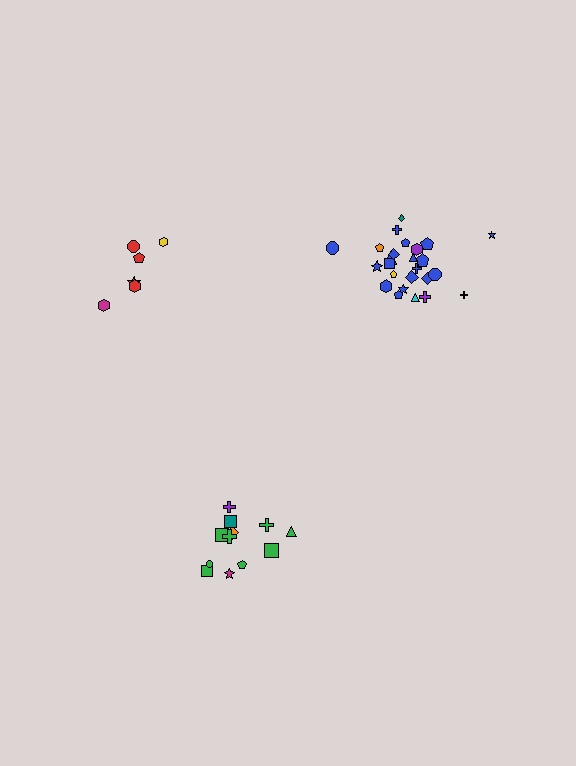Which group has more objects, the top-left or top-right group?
The top-right group.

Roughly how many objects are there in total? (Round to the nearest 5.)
Roughly 45 objects in total.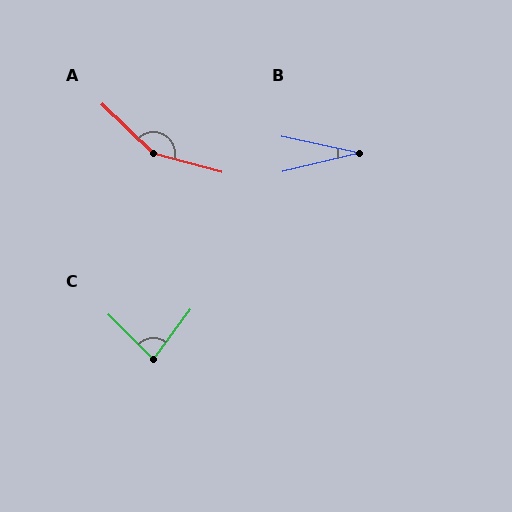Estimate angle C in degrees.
Approximately 82 degrees.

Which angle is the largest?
A, at approximately 151 degrees.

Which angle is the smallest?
B, at approximately 25 degrees.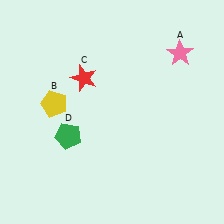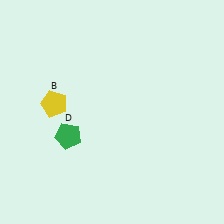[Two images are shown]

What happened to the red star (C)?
The red star (C) was removed in Image 2. It was in the top-left area of Image 1.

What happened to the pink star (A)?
The pink star (A) was removed in Image 2. It was in the top-right area of Image 1.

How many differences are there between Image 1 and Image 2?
There are 2 differences between the two images.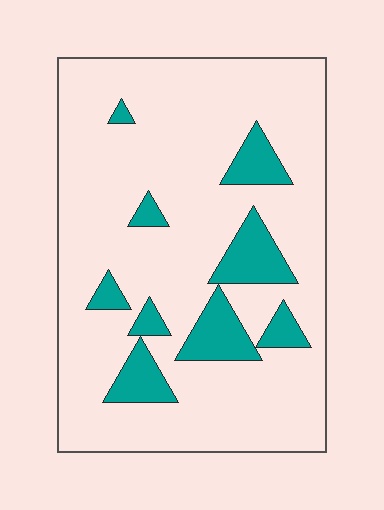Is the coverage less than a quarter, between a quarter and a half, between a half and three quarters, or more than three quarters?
Less than a quarter.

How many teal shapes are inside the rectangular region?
9.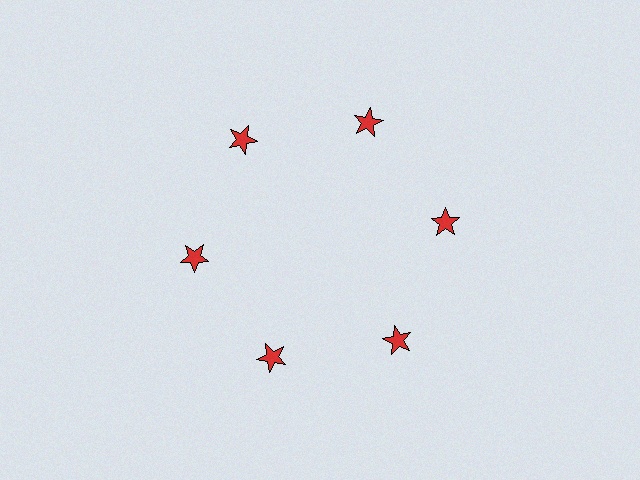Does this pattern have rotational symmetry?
Yes, this pattern has 6-fold rotational symmetry. It looks the same after rotating 60 degrees around the center.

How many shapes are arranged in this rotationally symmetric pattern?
There are 6 shapes, arranged in 6 groups of 1.